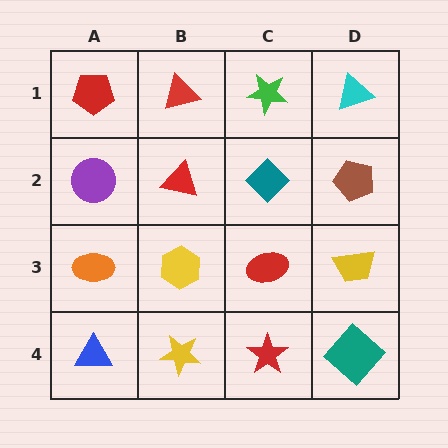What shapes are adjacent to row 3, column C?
A teal diamond (row 2, column C), a red star (row 4, column C), a yellow hexagon (row 3, column B), a yellow trapezoid (row 3, column D).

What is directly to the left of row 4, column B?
A blue triangle.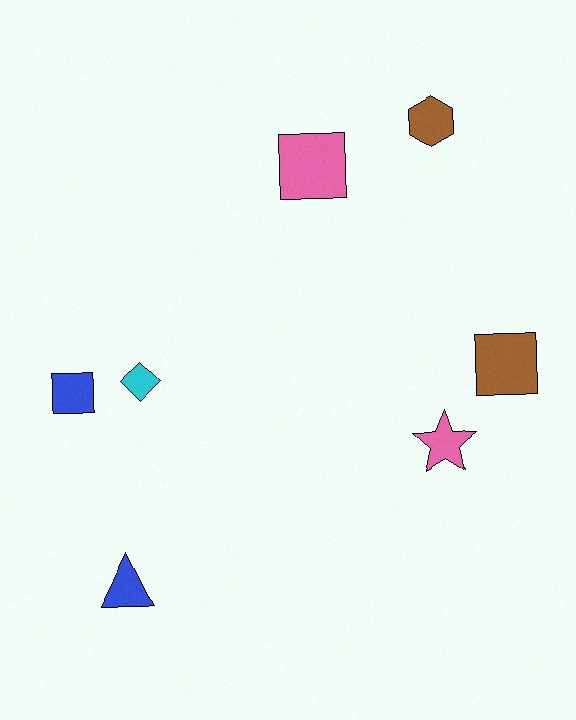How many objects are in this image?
There are 7 objects.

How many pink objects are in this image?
There are 2 pink objects.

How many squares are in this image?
There are 3 squares.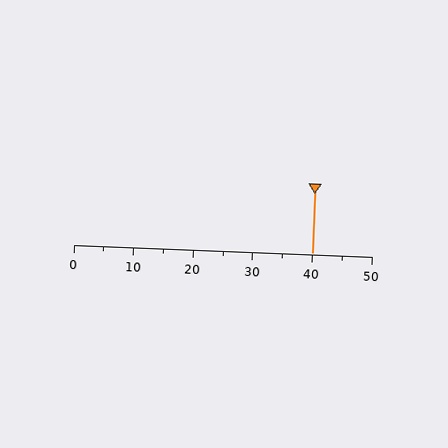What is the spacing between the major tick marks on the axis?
The major ticks are spaced 10 apart.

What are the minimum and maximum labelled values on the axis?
The axis runs from 0 to 50.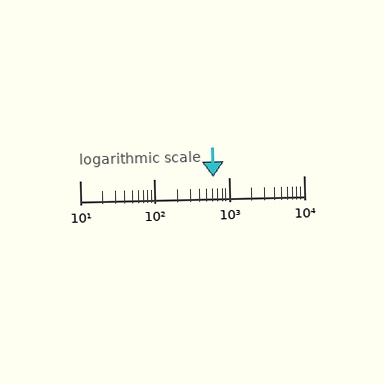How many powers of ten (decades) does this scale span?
The scale spans 3 decades, from 10 to 10000.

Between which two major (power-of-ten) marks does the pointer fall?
The pointer is between 100 and 1000.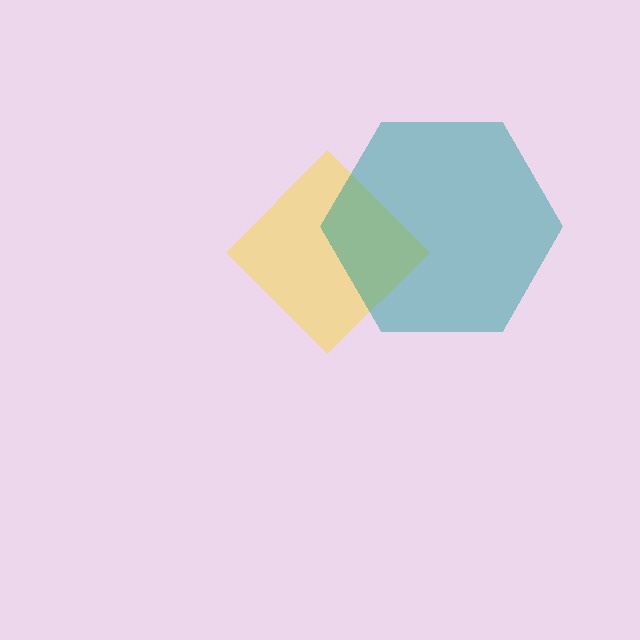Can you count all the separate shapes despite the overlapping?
Yes, there are 2 separate shapes.